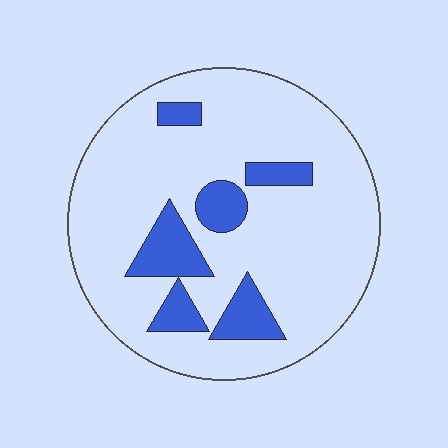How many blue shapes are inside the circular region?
6.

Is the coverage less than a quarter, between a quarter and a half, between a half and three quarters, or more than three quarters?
Less than a quarter.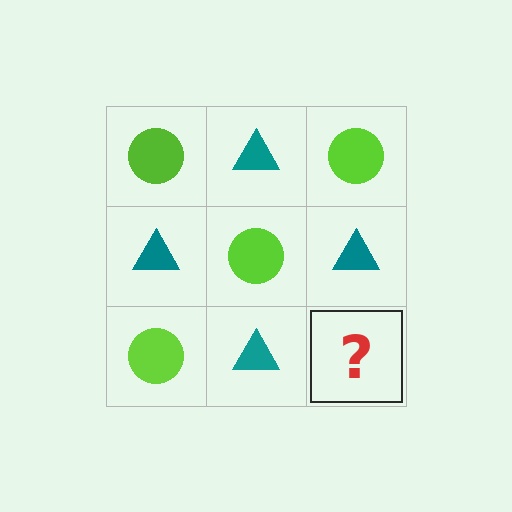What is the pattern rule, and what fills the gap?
The rule is that it alternates lime circle and teal triangle in a checkerboard pattern. The gap should be filled with a lime circle.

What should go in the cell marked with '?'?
The missing cell should contain a lime circle.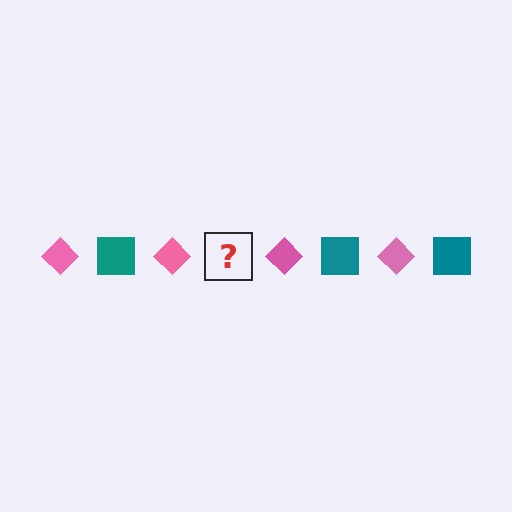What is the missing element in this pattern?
The missing element is a teal square.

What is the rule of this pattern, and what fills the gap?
The rule is that the pattern alternates between pink diamond and teal square. The gap should be filled with a teal square.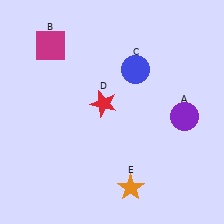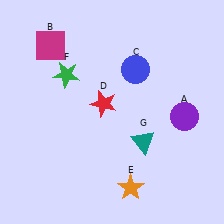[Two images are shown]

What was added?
A green star (F), a teal triangle (G) were added in Image 2.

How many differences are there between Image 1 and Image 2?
There are 2 differences between the two images.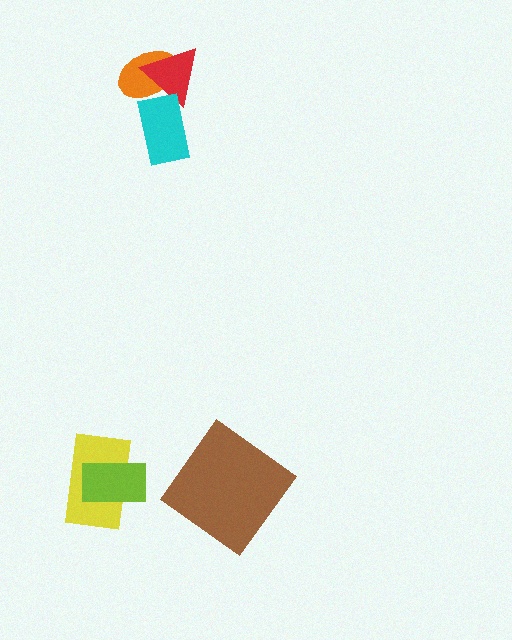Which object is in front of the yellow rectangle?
The lime rectangle is in front of the yellow rectangle.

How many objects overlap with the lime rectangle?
1 object overlaps with the lime rectangle.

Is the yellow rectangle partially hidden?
Yes, it is partially covered by another shape.